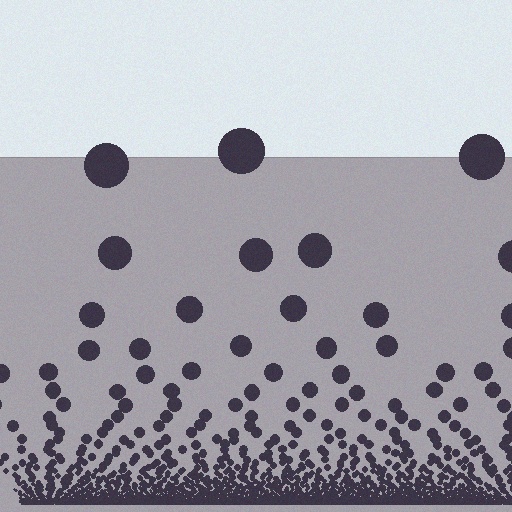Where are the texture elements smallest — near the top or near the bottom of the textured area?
Near the bottom.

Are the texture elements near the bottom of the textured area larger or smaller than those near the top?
Smaller. The gradient is inverted — elements near the bottom are smaller and denser.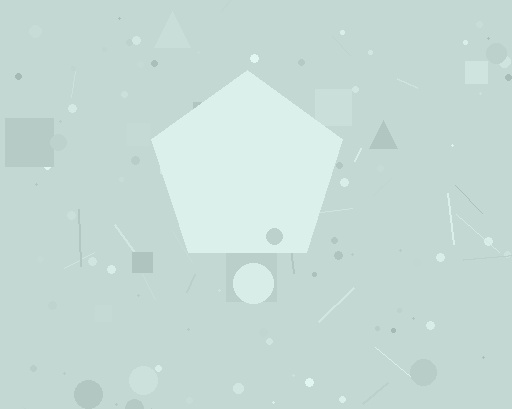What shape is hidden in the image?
A pentagon is hidden in the image.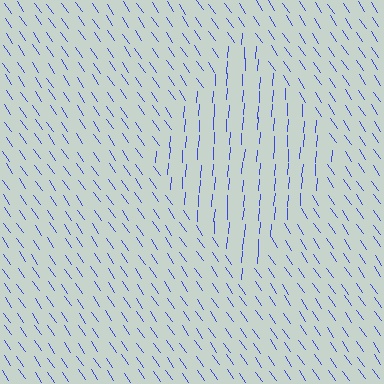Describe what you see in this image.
The image is filled with small blue line segments. A diamond region in the image has lines oriented differently from the surrounding lines, creating a visible texture boundary.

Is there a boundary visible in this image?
Yes, there is a texture boundary formed by a change in line orientation.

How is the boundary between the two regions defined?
The boundary is defined purely by a change in line orientation (approximately 38 degrees difference). All lines are the same color and thickness.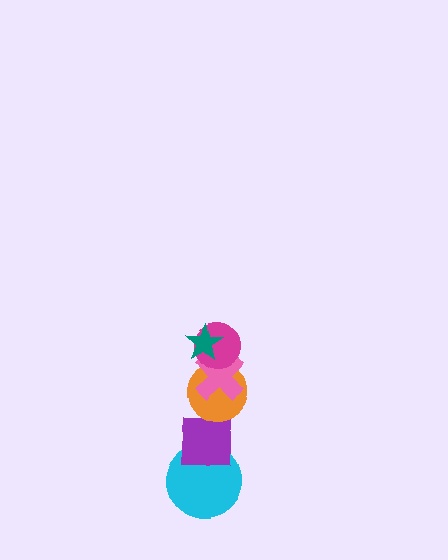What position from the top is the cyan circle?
The cyan circle is 6th from the top.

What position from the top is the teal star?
The teal star is 1st from the top.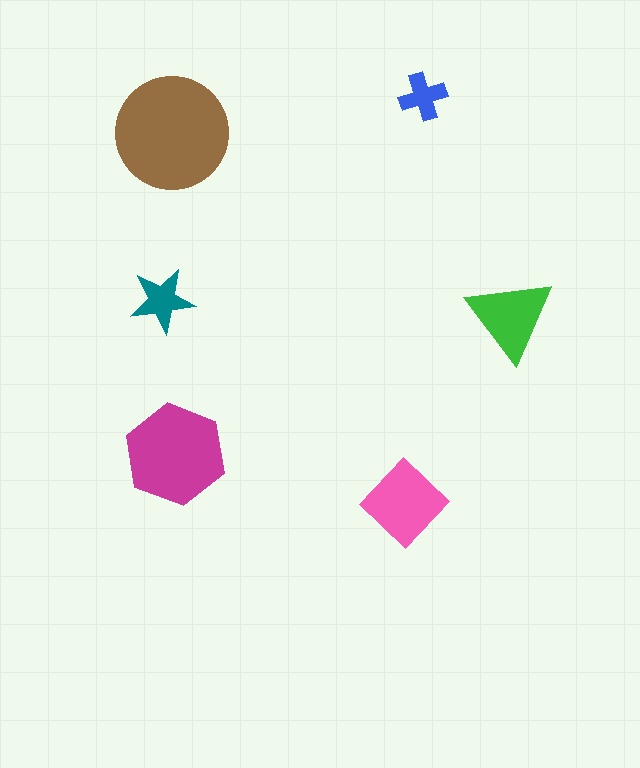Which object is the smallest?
The blue cross.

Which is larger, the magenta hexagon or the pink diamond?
The magenta hexagon.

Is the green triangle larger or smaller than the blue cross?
Larger.